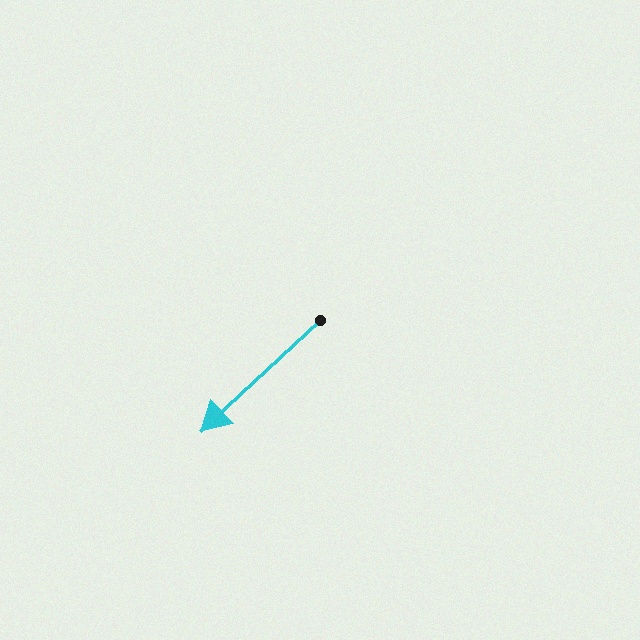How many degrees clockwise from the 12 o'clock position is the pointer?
Approximately 227 degrees.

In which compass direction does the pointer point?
Southwest.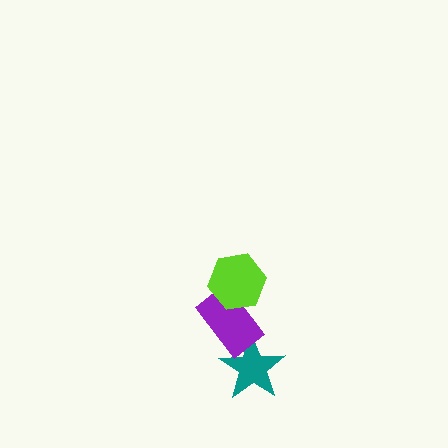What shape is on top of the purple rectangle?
The lime hexagon is on top of the purple rectangle.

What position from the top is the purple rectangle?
The purple rectangle is 2nd from the top.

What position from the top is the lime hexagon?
The lime hexagon is 1st from the top.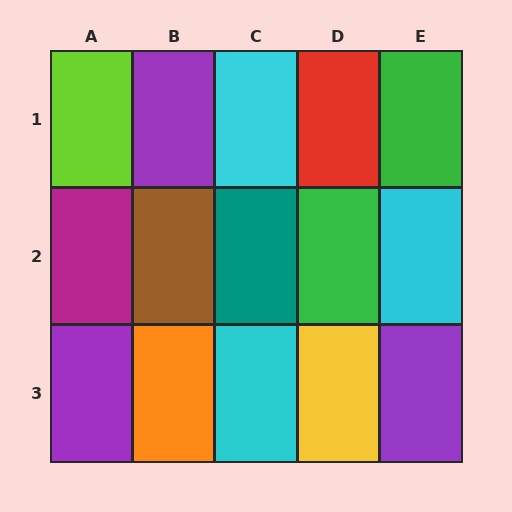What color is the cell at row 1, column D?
Red.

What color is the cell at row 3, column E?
Purple.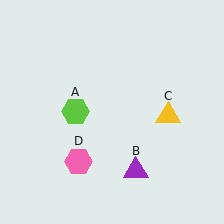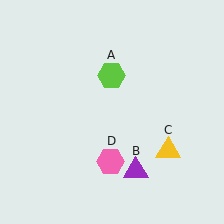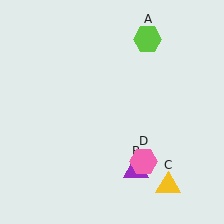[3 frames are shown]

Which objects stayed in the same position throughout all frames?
Purple triangle (object B) remained stationary.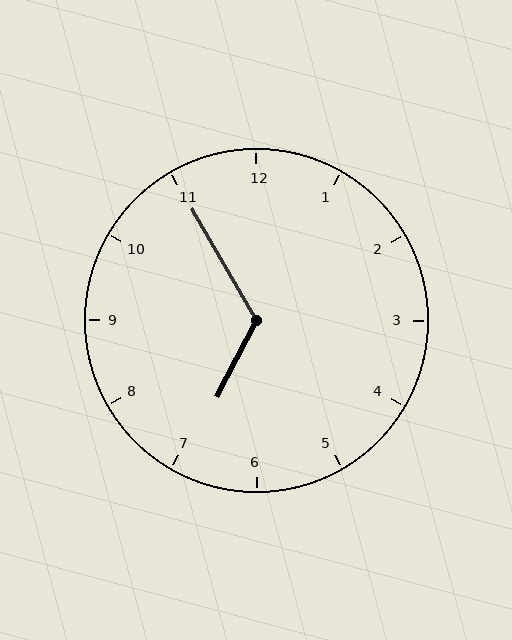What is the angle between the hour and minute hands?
Approximately 122 degrees.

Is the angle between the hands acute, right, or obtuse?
It is obtuse.